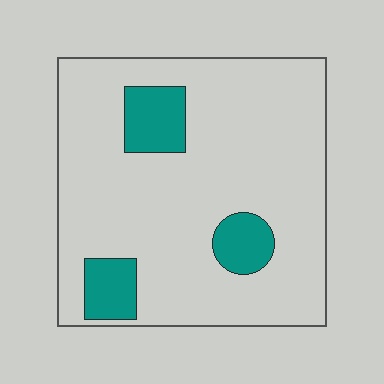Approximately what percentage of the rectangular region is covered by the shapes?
Approximately 15%.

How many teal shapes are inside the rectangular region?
3.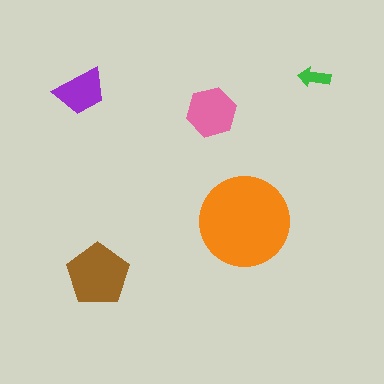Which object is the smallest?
The green arrow.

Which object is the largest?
The orange circle.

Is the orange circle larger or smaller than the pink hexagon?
Larger.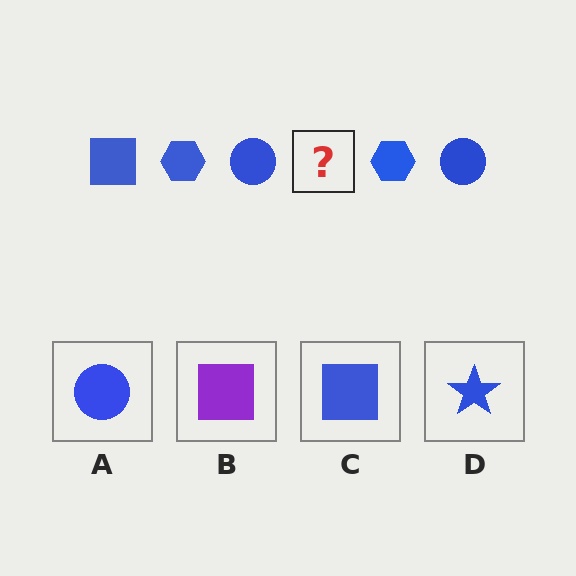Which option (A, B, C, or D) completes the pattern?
C.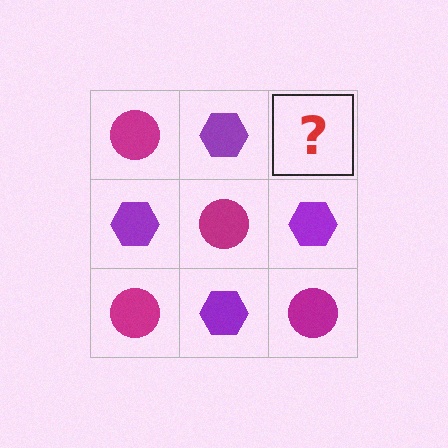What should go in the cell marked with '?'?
The missing cell should contain a magenta circle.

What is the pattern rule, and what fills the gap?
The rule is that it alternates magenta circle and purple hexagon in a checkerboard pattern. The gap should be filled with a magenta circle.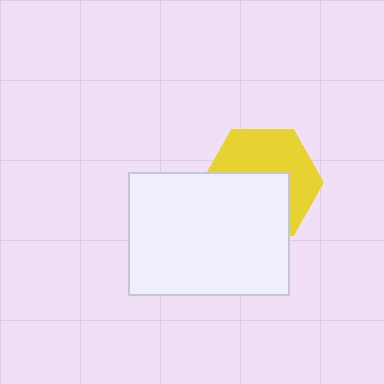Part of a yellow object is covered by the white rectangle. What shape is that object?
It is a hexagon.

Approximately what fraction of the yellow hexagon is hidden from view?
Roughly 49% of the yellow hexagon is hidden behind the white rectangle.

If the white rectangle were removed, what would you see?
You would see the complete yellow hexagon.